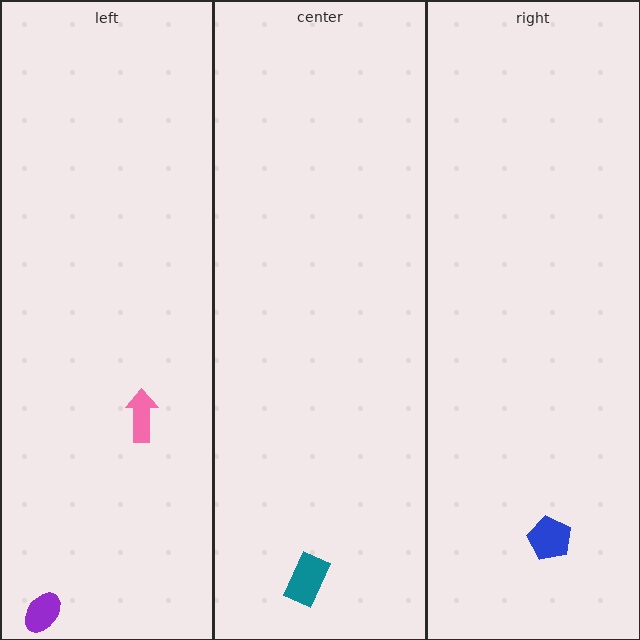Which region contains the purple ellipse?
The left region.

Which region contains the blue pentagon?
The right region.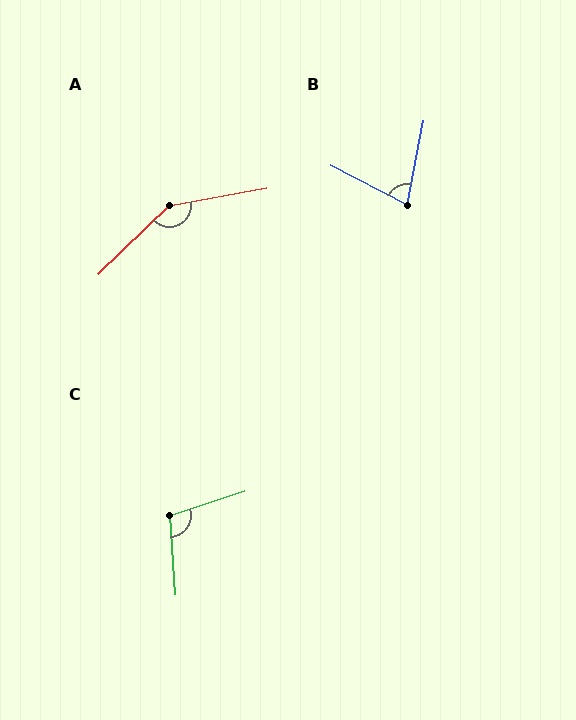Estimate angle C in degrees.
Approximately 104 degrees.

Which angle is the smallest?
B, at approximately 74 degrees.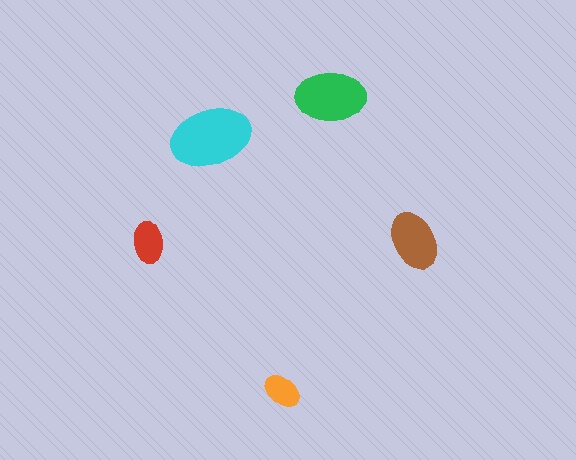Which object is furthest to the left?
The red ellipse is leftmost.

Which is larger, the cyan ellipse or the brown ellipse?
The cyan one.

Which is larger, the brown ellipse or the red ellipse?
The brown one.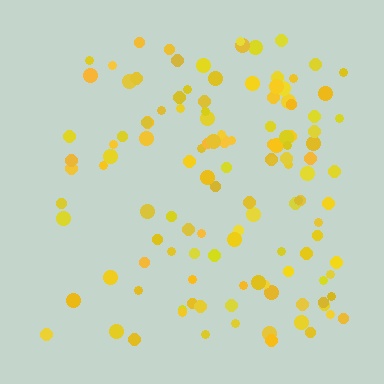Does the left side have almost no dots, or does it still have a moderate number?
Still a moderate number, just noticeably fewer than the right.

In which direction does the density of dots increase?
From left to right, with the right side densest.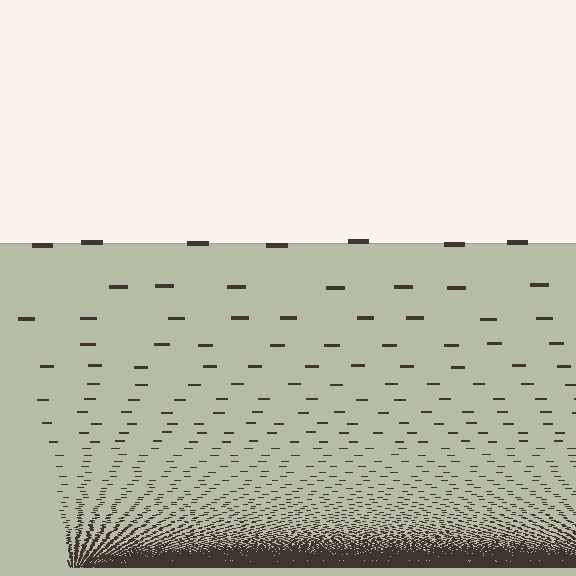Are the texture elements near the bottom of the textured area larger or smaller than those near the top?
Smaller. The gradient is inverted — elements near the bottom are smaller and denser.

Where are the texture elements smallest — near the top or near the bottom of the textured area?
Near the bottom.